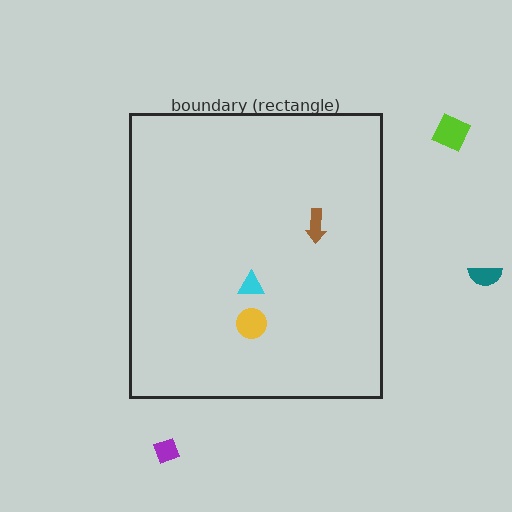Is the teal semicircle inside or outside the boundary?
Outside.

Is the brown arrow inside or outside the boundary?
Inside.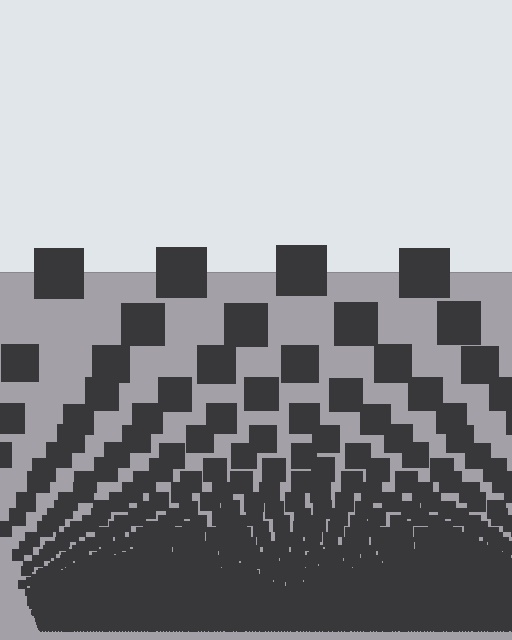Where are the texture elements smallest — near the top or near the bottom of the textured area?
Near the bottom.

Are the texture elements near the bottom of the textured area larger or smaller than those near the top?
Smaller. The gradient is inverted — elements near the bottom are smaller and denser.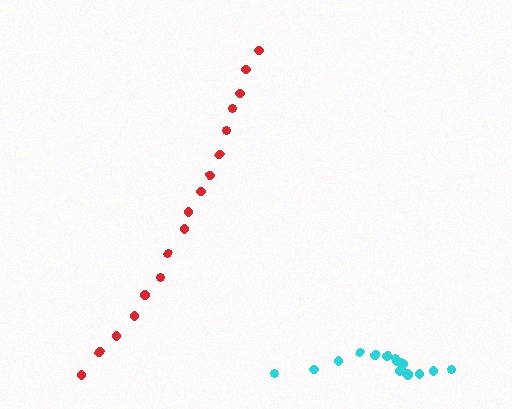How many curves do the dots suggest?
There are 2 distinct paths.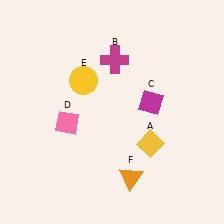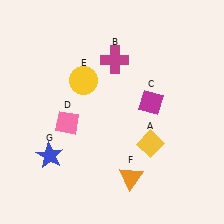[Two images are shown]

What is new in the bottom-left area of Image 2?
A blue star (G) was added in the bottom-left area of Image 2.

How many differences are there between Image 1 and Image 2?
There is 1 difference between the two images.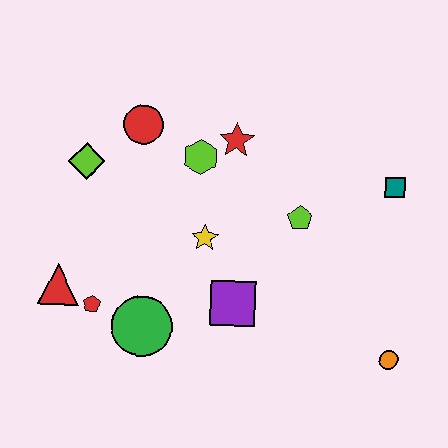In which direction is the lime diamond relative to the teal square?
The lime diamond is to the left of the teal square.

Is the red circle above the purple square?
Yes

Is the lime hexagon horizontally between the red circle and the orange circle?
Yes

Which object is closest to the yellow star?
The purple square is closest to the yellow star.